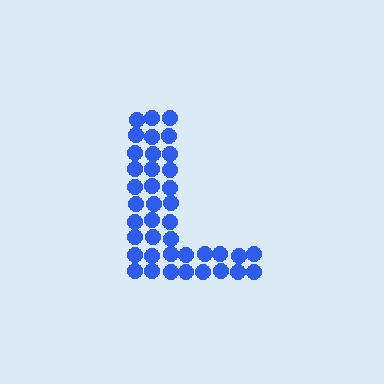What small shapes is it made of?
It is made of small circles.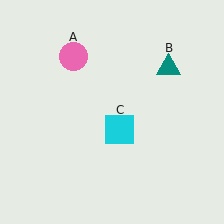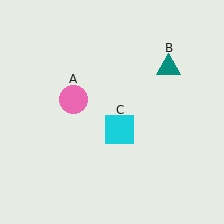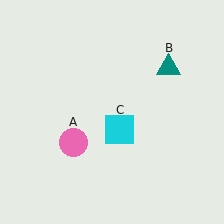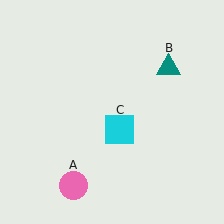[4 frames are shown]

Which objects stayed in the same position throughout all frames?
Teal triangle (object B) and cyan square (object C) remained stationary.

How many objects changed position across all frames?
1 object changed position: pink circle (object A).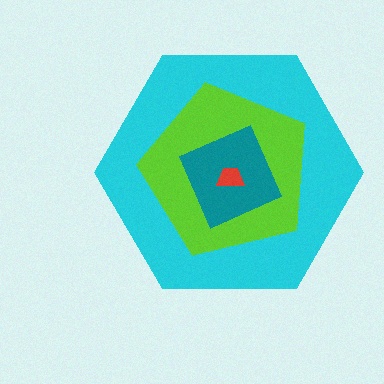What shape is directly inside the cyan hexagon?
The lime pentagon.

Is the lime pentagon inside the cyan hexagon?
Yes.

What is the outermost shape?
The cyan hexagon.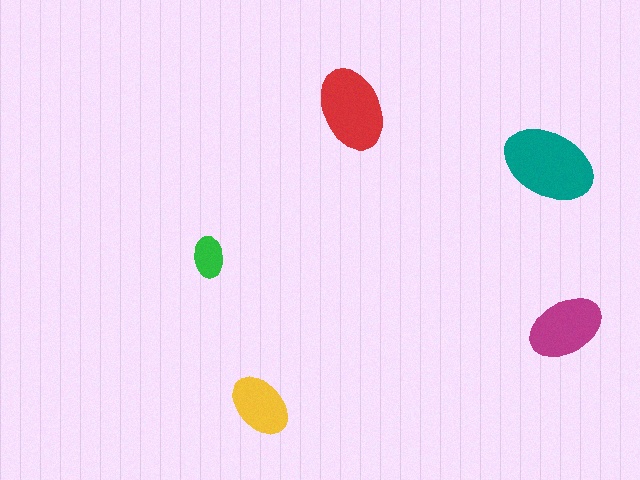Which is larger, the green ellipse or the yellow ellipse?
The yellow one.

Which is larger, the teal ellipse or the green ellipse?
The teal one.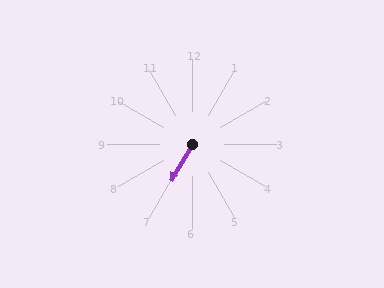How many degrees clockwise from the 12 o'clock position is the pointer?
Approximately 211 degrees.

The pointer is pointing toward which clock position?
Roughly 7 o'clock.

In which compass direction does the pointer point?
Southwest.